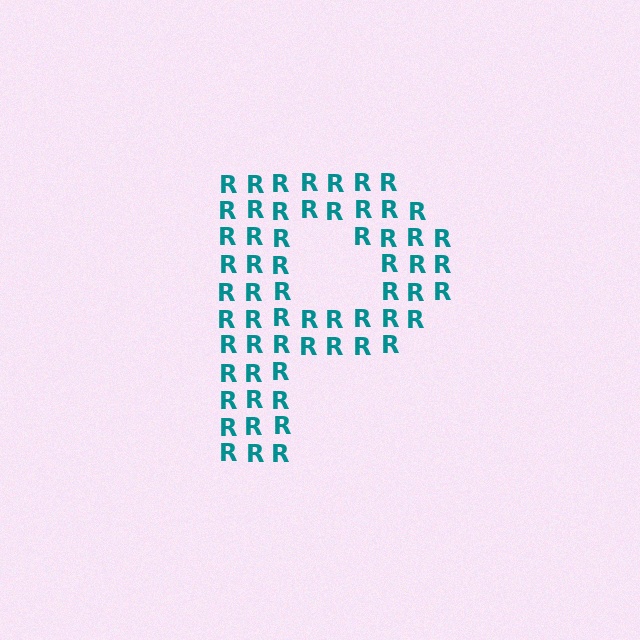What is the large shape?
The large shape is the letter P.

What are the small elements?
The small elements are letter R's.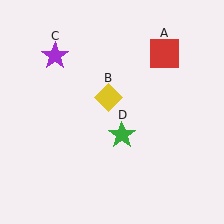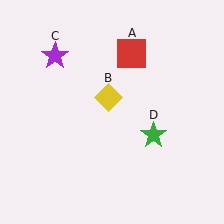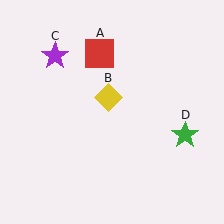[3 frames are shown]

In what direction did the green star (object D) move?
The green star (object D) moved right.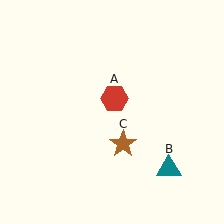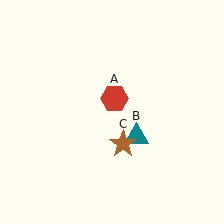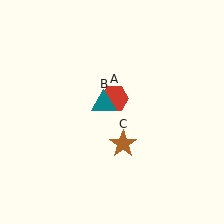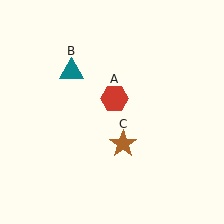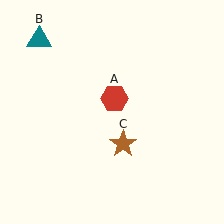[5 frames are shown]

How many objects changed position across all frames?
1 object changed position: teal triangle (object B).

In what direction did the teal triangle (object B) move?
The teal triangle (object B) moved up and to the left.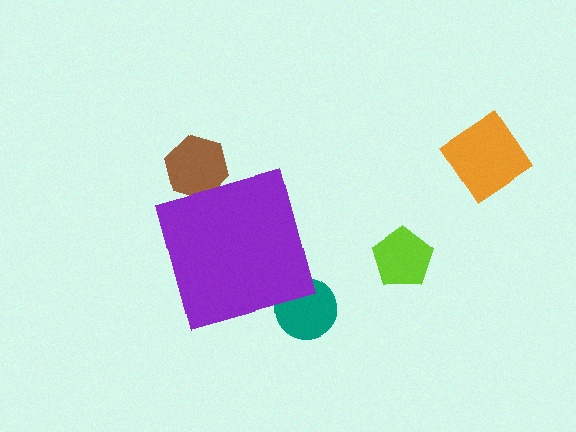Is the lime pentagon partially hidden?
No, the lime pentagon is fully visible.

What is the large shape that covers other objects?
A purple diamond.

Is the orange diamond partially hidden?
No, the orange diamond is fully visible.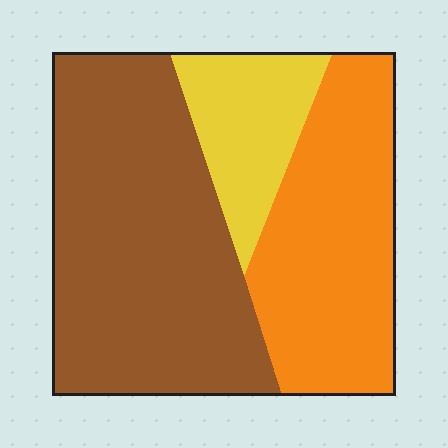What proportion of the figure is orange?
Orange takes up between a third and a half of the figure.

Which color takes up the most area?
Brown, at roughly 50%.